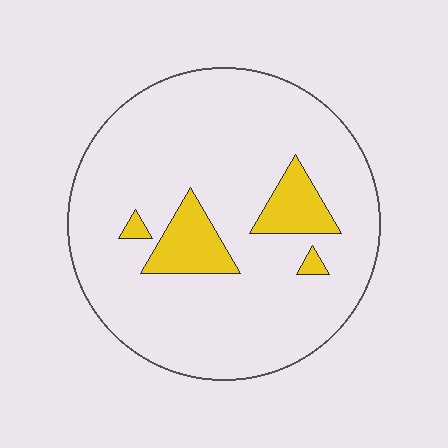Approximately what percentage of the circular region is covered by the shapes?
Approximately 10%.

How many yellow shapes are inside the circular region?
4.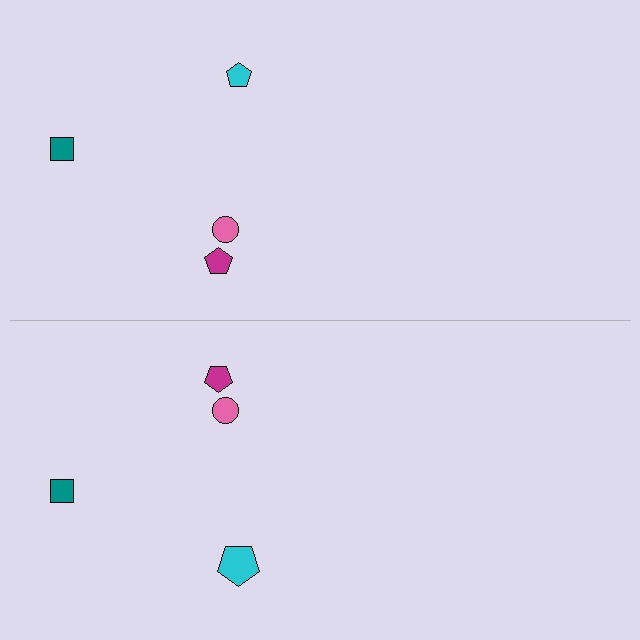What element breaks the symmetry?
The cyan pentagon on the bottom side has a different size than its mirror counterpart.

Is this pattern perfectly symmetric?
No, the pattern is not perfectly symmetric. The cyan pentagon on the bottom side has a different size than its mirror counterpart.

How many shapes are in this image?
There are 8 shapes in this image.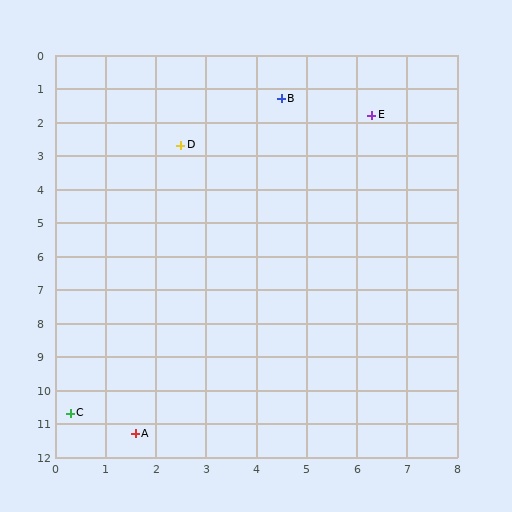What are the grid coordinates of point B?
Point B is at approximately (4.5, 1.3).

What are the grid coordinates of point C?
Point C is at approximately (0.3, 10.7).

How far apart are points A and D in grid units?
Points A and D are about 8.6 grid units apart.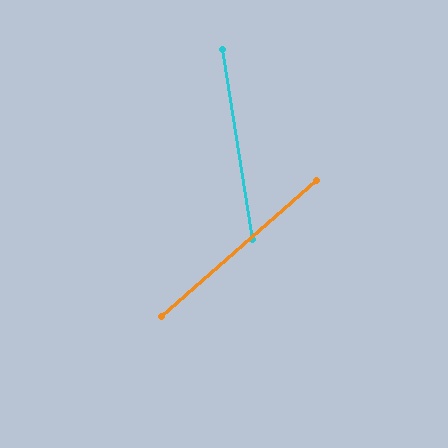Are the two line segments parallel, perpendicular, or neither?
Neither parallel nor perpendicular — they differ by about 58°.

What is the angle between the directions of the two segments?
Approximately 58 degrees.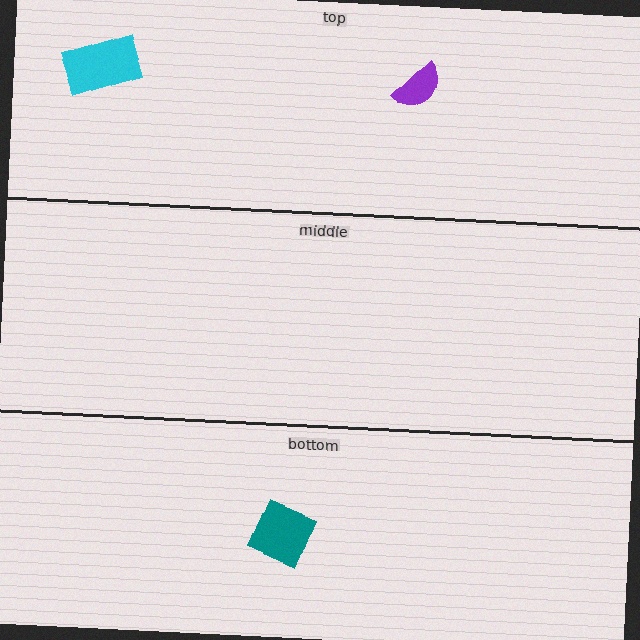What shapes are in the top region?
The cyan rectangle, the purple semicircle.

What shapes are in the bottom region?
The teal square.